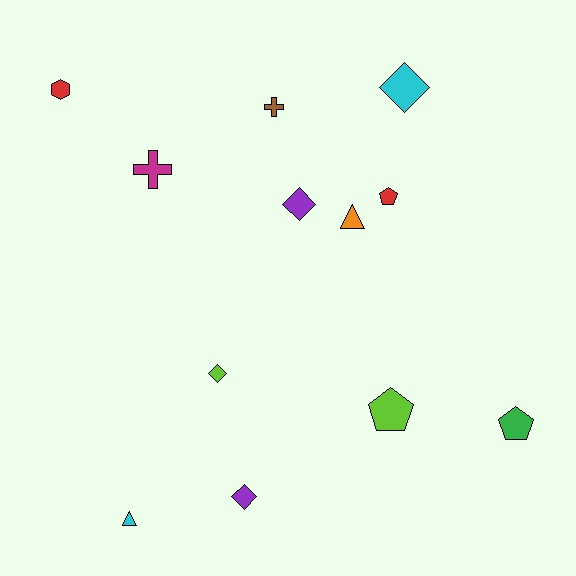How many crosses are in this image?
There are 2 crosses.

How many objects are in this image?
There are 12 objects.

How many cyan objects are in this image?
There are 2 cyan objects.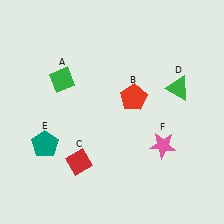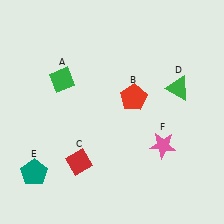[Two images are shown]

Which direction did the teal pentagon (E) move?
The teal pentagon (E) moved down.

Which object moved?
The teal pentagon (E) moved down.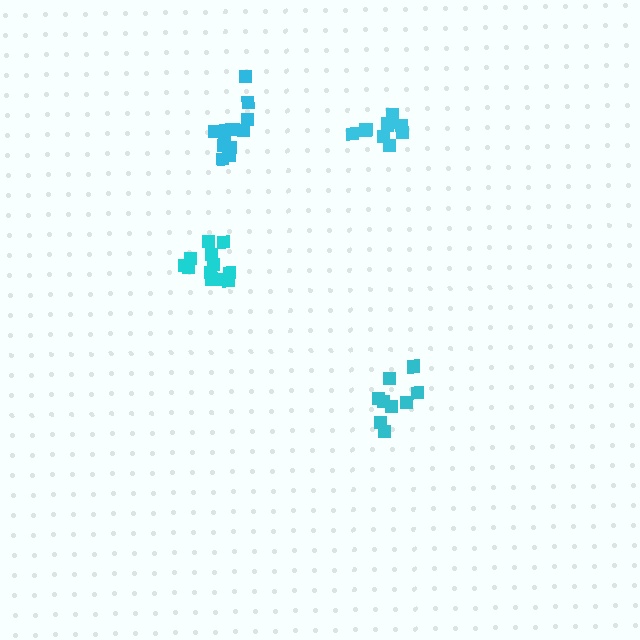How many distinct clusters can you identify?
There are 4 distinct clusters.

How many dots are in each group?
Group 1: 12 dots, Group 2: 11 dots, Group 3: 12 dots, Group 4: 9 dots (44 total).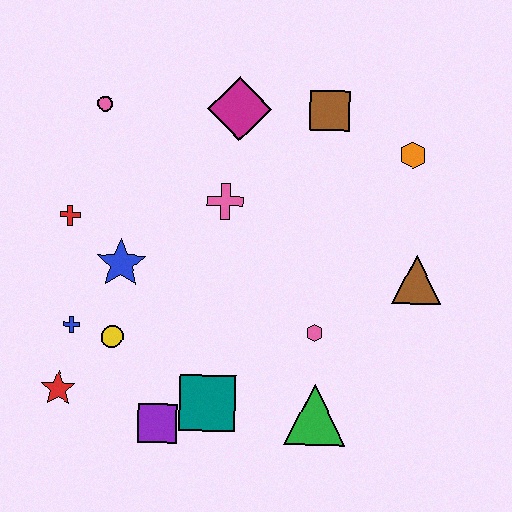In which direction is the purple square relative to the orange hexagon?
The purple square is below the orange hexagon.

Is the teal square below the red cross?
Yes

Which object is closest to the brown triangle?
The pink hexagon is closest to the brown triangle.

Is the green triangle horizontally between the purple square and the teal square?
No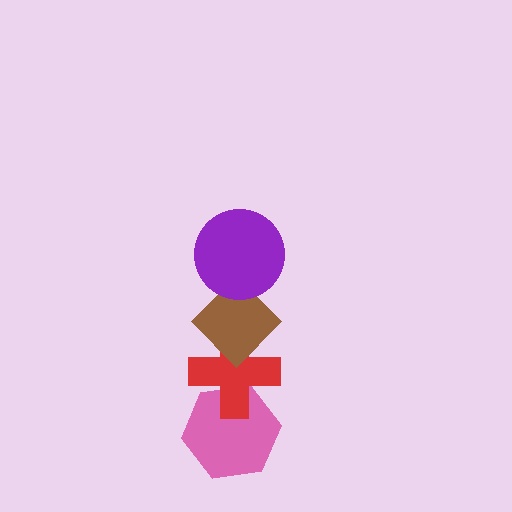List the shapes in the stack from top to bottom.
From top to bottom: the purple circle, the brown diamond, the red cross, the pink hexagon.